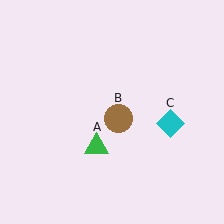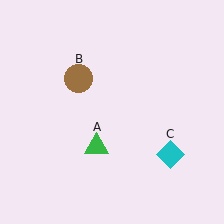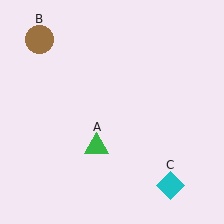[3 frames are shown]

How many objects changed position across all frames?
2 objects changed position: brown circle (object B), cyan diamond (object C).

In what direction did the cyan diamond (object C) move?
The cyan diamond (object C) moved down.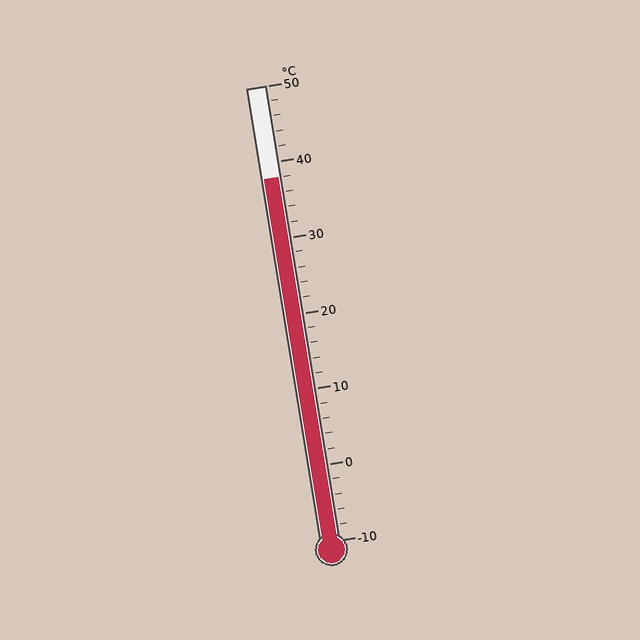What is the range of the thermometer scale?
The thermometer scale ranges from -10°C to 50°C.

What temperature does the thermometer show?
The thermometer shows approximately 38°C.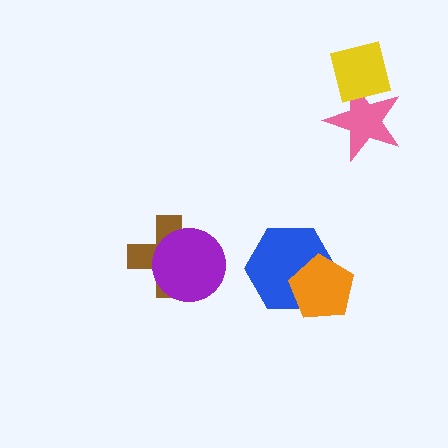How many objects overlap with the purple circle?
1 object overlaps with the purple circle.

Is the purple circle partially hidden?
No, no other shape covers it.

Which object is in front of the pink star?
The yellow square is in front of the pink star.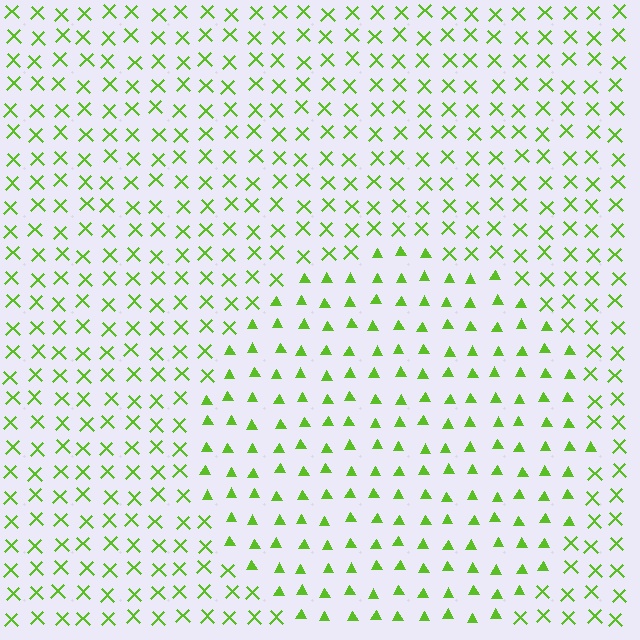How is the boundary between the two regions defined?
The boundary is defined by a change in element shape: triangles inside vs. X marks outside. All elements share the same color and spacing.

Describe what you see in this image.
The image is filled with small lime elements arranged in a uniform grid. A circle-shaped region contains triangles, while the surrounding area contains X marks. The boundary is defined purely by the change in element shape.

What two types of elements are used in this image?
The image uses triangles inside the circle region and X marks outside it.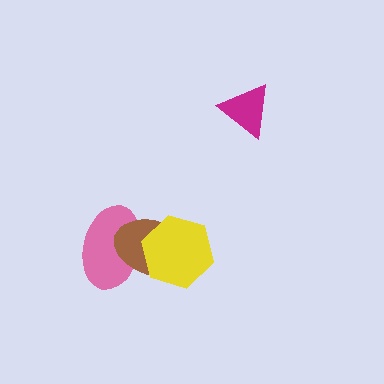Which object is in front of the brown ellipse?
The yellow hexagon is in front of the brown ellipse.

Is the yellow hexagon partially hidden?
No, no other shape covers it.